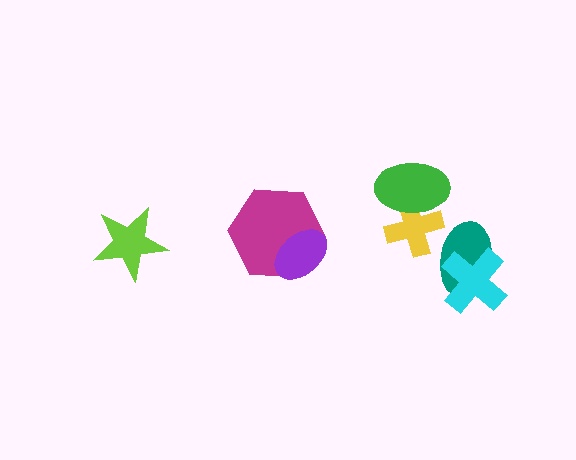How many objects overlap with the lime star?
0 objects overlap with the lime star.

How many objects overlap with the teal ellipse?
2 objects overlap with the teal ellipse.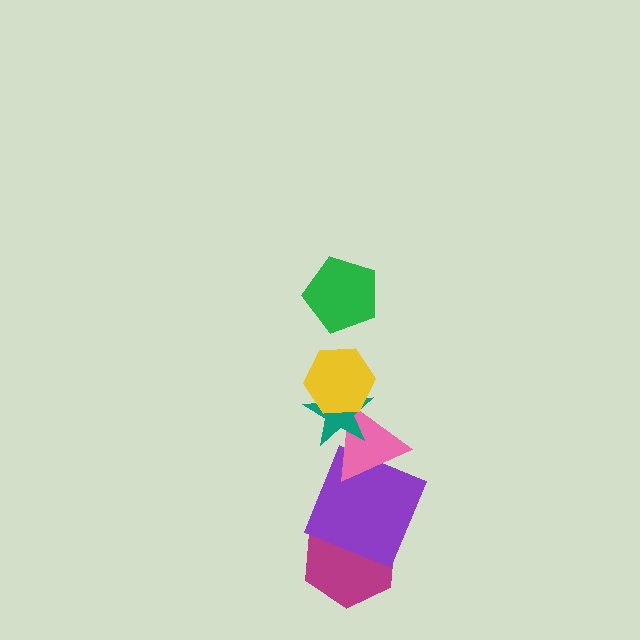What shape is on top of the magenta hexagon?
The purple square is on top of the magenta hexagon.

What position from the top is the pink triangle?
The pink triangle is 4th from the top.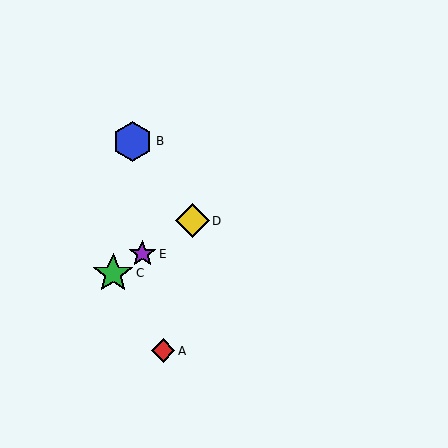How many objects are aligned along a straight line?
3 objects (C, D, E) are aligned along a straight line.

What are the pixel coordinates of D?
Object D is at (192, 221).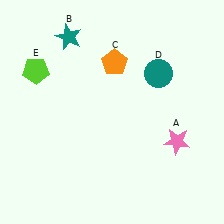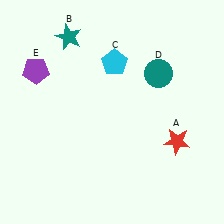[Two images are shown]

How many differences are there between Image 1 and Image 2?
There are 3 differences between the two images.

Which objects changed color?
A changed from pink to red. C changed from orange to cyan. E changed from lime to purple.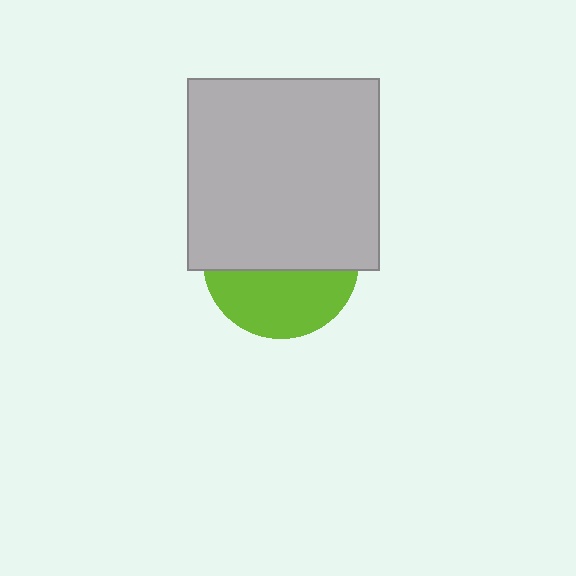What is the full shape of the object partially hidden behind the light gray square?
The partially hidden object is a lime circle.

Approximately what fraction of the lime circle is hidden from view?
Roughly 59% of the lime circle is hidden behind the light gray square.